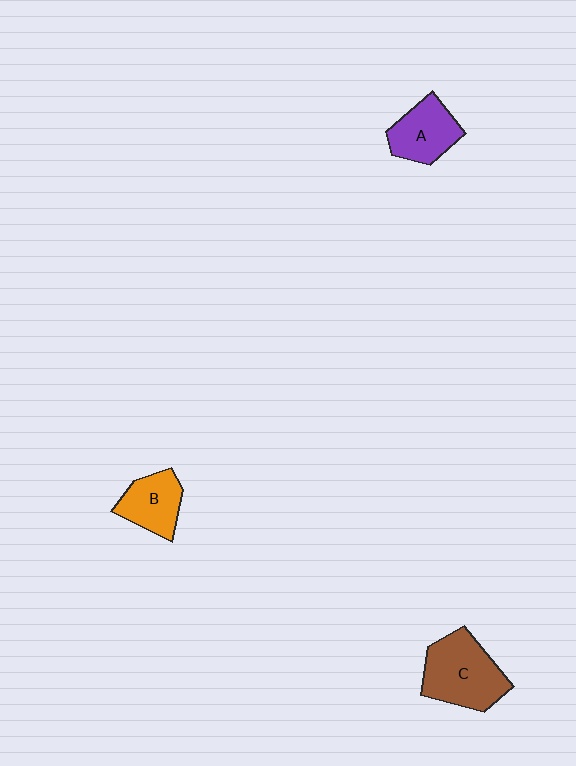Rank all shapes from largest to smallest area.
From largest to smallest: C (brown), A (purple), B (orange).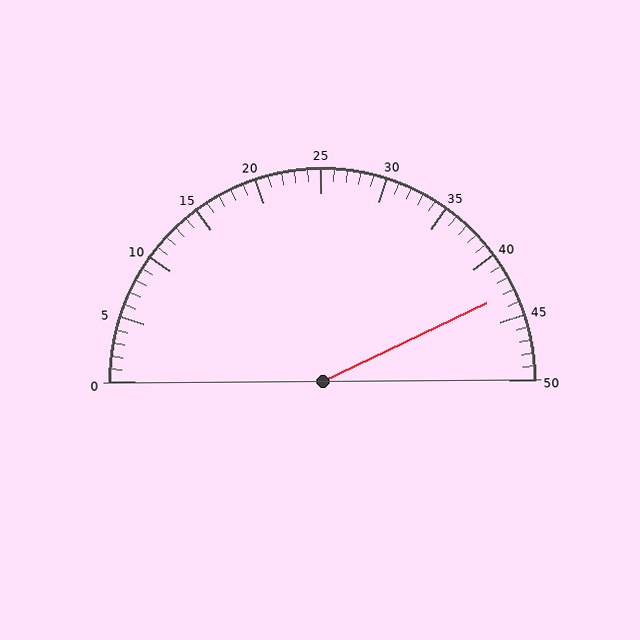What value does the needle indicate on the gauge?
The needle indicates approximately 43.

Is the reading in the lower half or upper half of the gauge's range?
The reading is in the upper half of the range (0 to 50).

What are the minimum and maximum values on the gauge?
The gauge ranges from 0 to 50.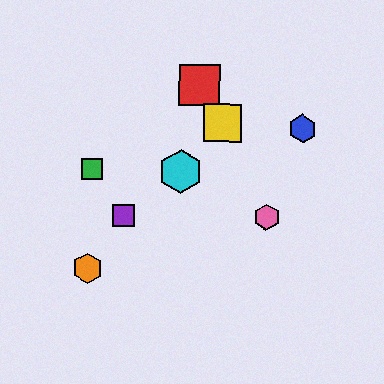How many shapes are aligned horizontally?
2 shapes (the purple square, the pink hexagon) are aligned horizontally.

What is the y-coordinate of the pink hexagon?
The pink hexagon is at y≈217.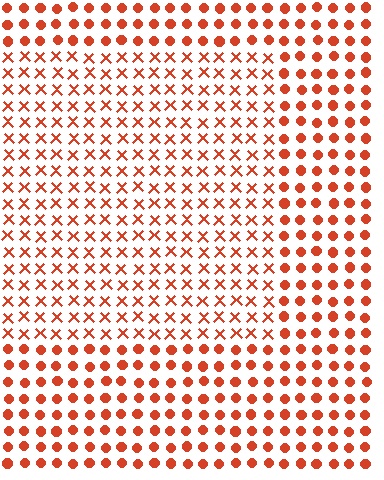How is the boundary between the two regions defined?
The boundary is defined by a change in element shape: X marks inside vs. circles outside. All elements share the same color and spacing.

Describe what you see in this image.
The image is filled with small red elements arranged in a uniform grid. A rectangle-shaped region contains X marks, while the surrounding area contains circles. The boundary is defined purely by the change in element shape.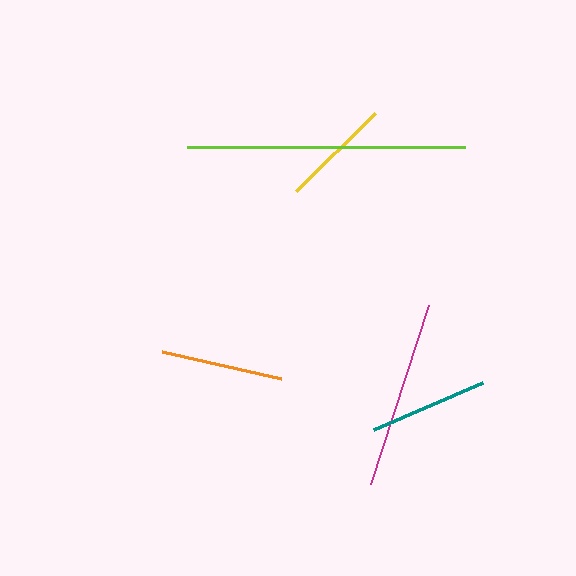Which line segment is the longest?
The lime line is the longest at approximately 278 pixels.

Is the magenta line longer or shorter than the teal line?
The magenta line is longer than the teal line.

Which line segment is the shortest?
The yellow line is the shortest at approximately 111 pixels.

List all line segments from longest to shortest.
From longest to shortest: lime, magenta, orange, teal, yellow.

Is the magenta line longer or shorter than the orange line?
The magenta line is longer than the orange line.